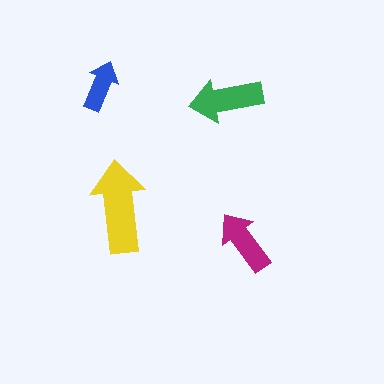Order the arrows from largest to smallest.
the yellow one, the green one, the magenta one, the blue one.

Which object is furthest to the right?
The magenta arrow is rightmost.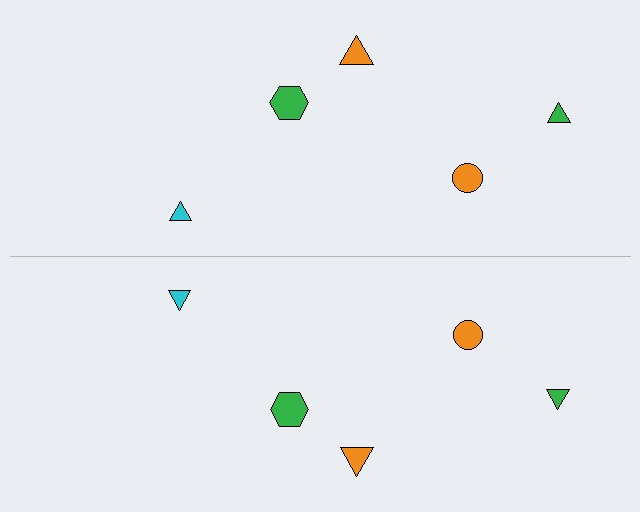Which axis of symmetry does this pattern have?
The pattern has a horizontal axis of symmetry running through the center of the image.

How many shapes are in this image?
There are 10 shapes in this image.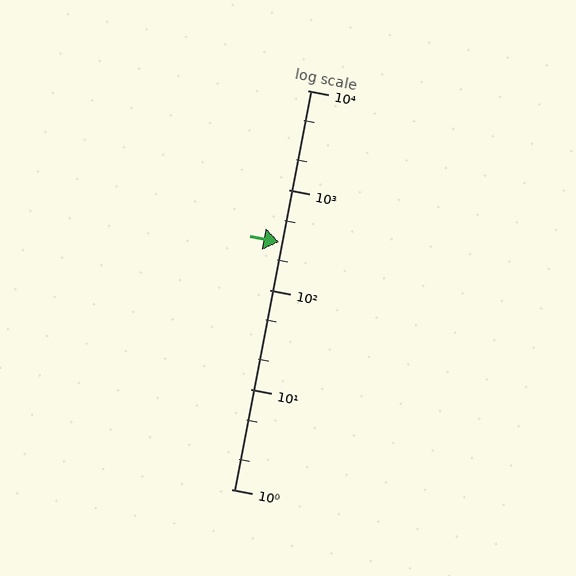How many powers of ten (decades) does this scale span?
The scale spans 4 decades, from 1 to 10000.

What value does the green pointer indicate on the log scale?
The pointer indicates approximately 300.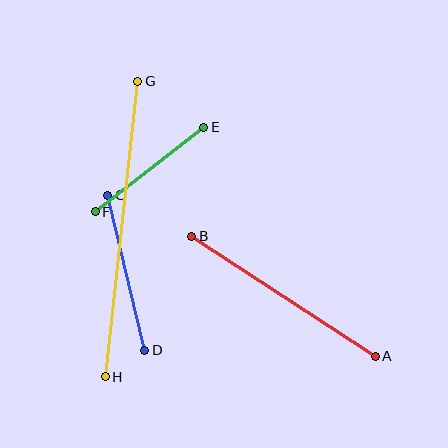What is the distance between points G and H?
The distance is approximately 297 pixels.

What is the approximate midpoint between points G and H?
The midpoint is at approximately (122, 229) pixels.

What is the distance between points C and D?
The distance is approximately 159 pixels.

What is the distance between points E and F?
The distance is approximately 138 pixels.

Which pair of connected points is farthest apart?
Points G and H are farthest apart.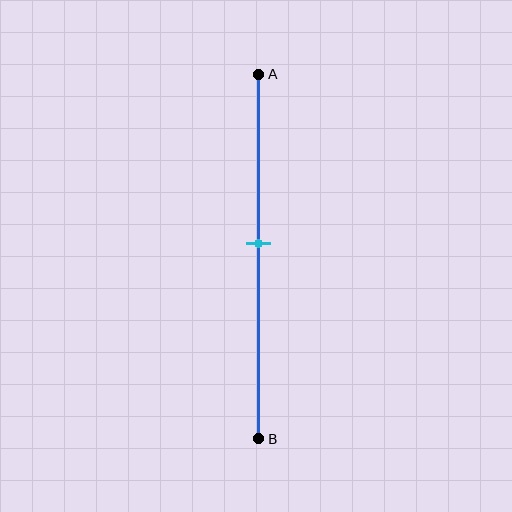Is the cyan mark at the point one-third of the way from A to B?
No, the mark is at about 45% from A, not at the 33% one-third point.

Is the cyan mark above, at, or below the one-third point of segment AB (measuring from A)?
The cyan mark is below the one-third point of segment AB.